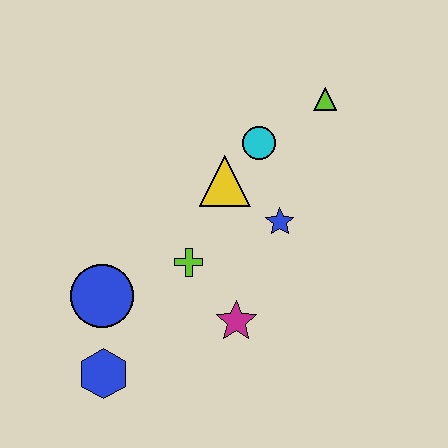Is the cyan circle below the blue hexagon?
No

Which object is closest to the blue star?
The yellow triangle is closest to the blue star.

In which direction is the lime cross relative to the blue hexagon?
The lime cross is above the blue hexagon.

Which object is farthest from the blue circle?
The lime triangle is farthest from the blue circle.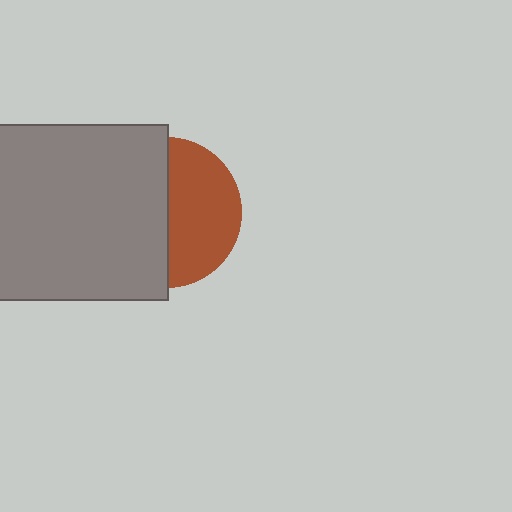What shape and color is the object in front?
The object in front is a gray square.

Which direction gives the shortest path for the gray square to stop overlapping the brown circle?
Moving left gives the shortest separation.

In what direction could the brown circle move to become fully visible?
The brown circle could move right. That would shift it out from behind the gray square entirely.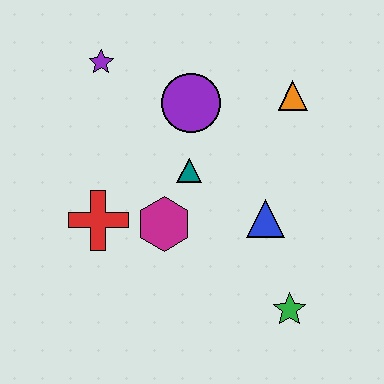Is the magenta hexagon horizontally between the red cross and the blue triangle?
Yes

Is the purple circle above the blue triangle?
Yes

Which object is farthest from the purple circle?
The green star is farthest from the purple circle.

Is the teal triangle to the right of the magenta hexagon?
Yes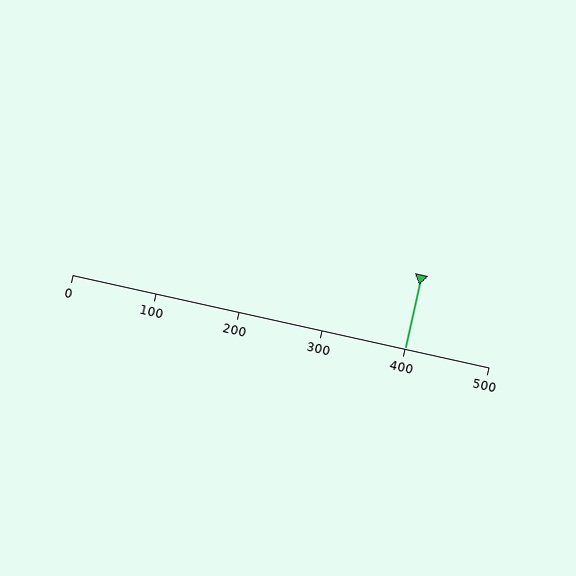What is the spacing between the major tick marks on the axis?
The major ticks are spaced 100 apart.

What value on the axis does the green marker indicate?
The marker indicates approximately 400.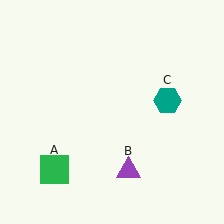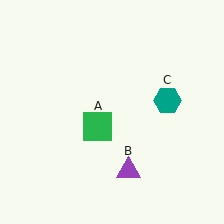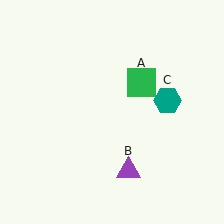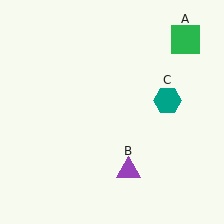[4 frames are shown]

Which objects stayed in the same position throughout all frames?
Purple triangle (object B) and teal hexagon (object C) remained stationary.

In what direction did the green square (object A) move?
The green square (object A) moved up and to the right.